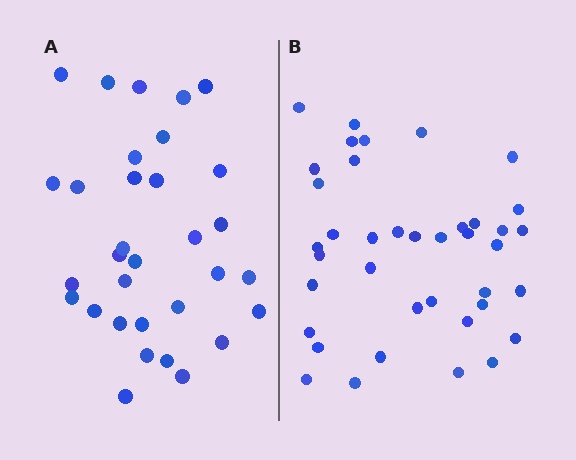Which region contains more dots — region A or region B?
Region B (the right region) has more dots.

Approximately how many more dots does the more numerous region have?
Region B has roughly 8 or so more dots than region A.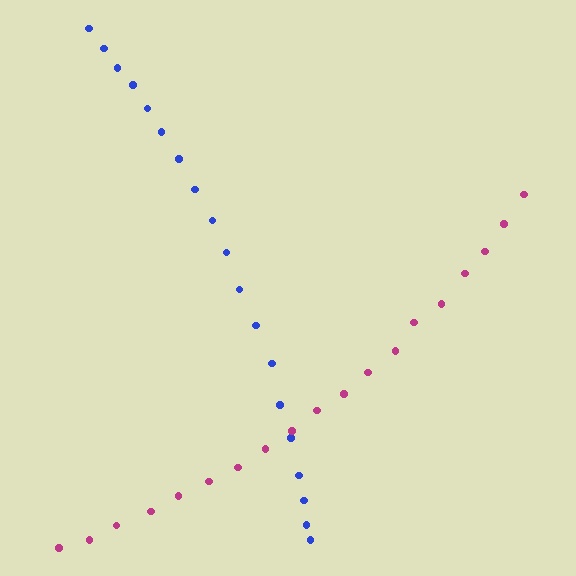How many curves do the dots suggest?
There are 2 distinct paths.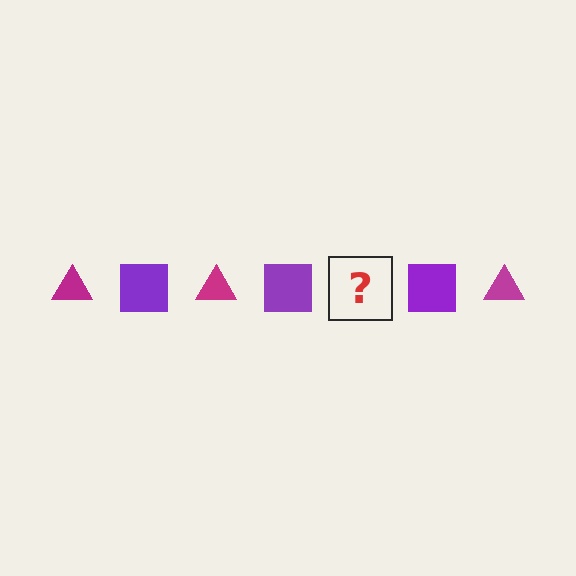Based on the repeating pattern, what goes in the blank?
The blank should be a magenta triangle.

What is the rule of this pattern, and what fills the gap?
The rule is that the pattern alternates between magenta triangle and purple square. The gap should be filled with a magenta triangle.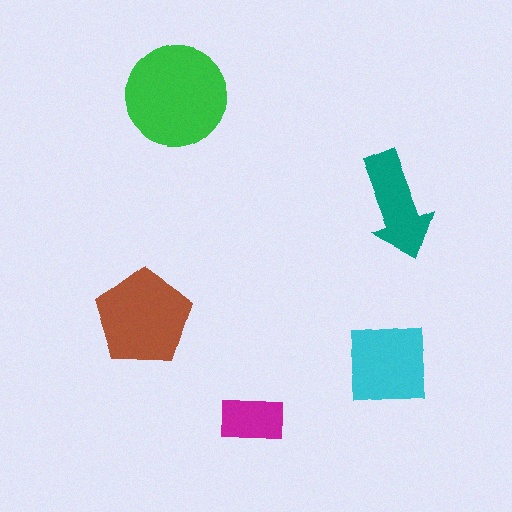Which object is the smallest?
The magenta rectangle.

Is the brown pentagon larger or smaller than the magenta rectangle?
Larger.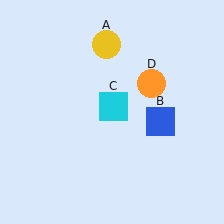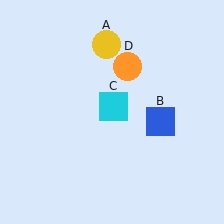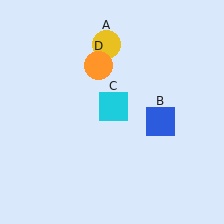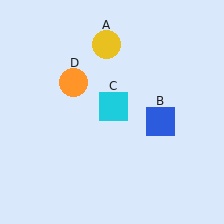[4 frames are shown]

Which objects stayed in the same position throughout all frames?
Yellow circle (object A) and blue square (object B) and cyan square (object C) remained stationary.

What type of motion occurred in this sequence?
The orange circle (object D) rotated counterclockwise around the center of the scene.